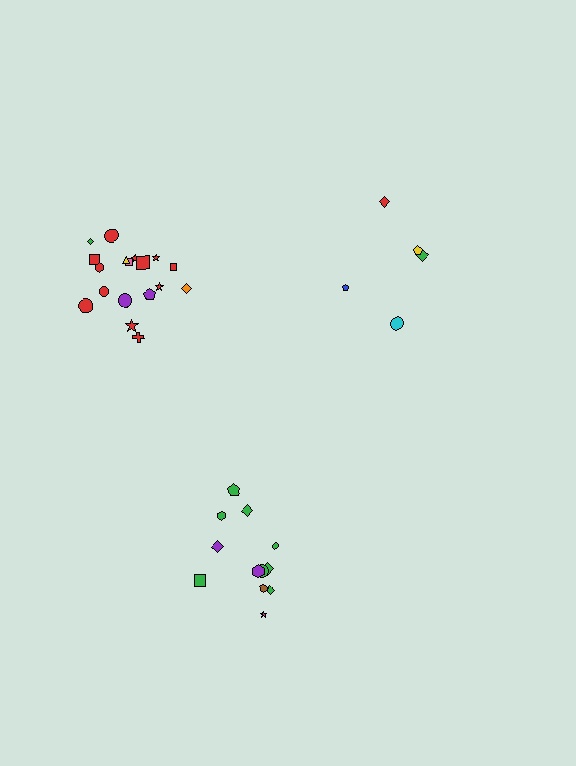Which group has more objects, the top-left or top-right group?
The top-left group.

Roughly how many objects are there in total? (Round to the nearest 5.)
Roughly 35 objects in total.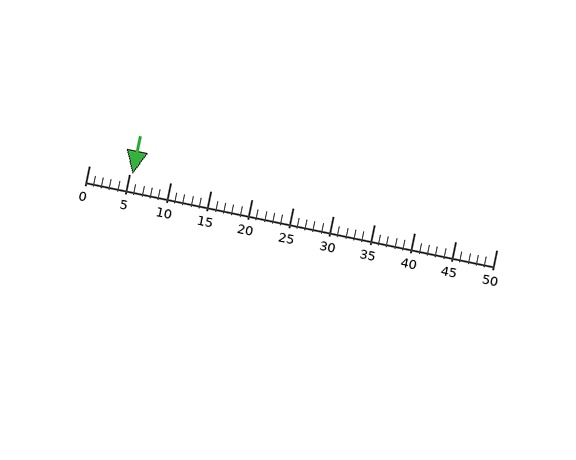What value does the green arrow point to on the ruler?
The green arrow points to approximately 5.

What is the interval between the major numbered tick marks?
The major tick marks are spaced 5 units apart.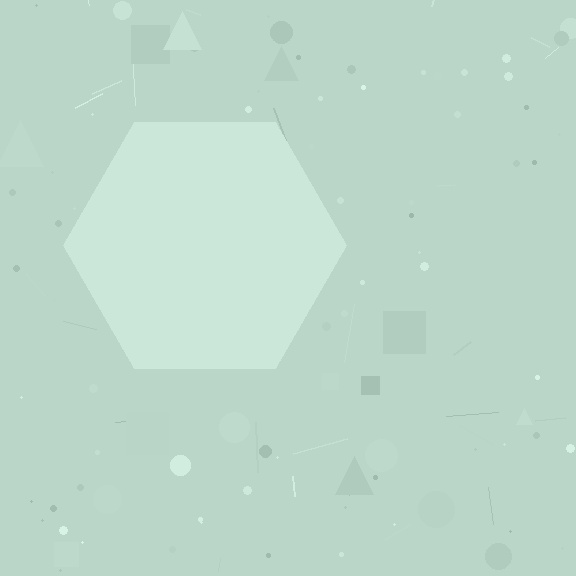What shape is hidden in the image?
A hexagon is hidden in the image.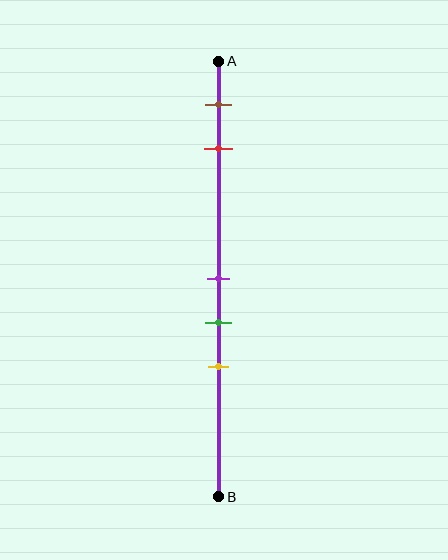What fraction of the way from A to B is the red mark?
The red mark is approximately 20% (0.2) of the way from A to B.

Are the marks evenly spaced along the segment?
No, the marks are not evenly spaced.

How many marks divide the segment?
There are 5 marks dividing the segment.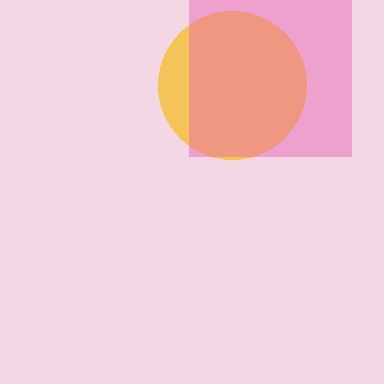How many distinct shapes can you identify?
There are 2 distinct shapes: a yellow circle, a pink square.